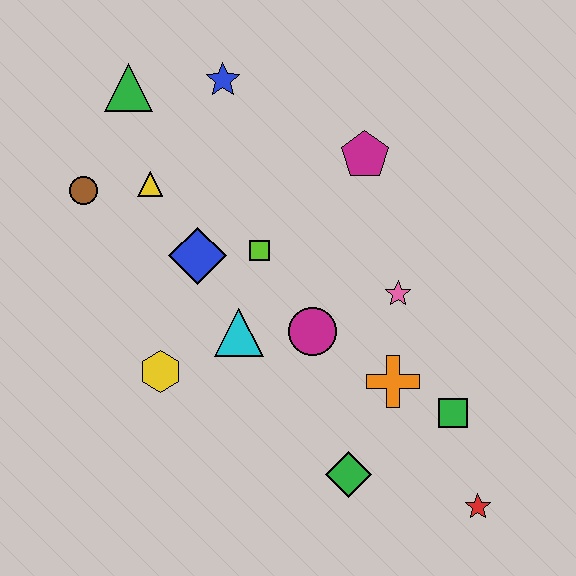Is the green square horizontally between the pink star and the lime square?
No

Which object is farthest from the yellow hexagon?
The red star is farthest from the yellow hexagon.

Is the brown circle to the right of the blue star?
No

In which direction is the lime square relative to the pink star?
The lime square is to the left of the pink star.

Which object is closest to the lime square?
The blue diamond is closest to the lime square.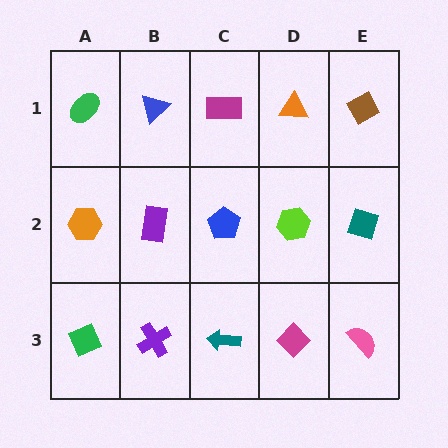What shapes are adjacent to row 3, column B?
A purple rectangle (row 2, column B), a green diamond (row 3, column A), a teal arrow (row 3, column C).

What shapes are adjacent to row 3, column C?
A blue pentagon (row 2, column C), a purple cross (row 3, column B), a magenta diamond (row 3, column D).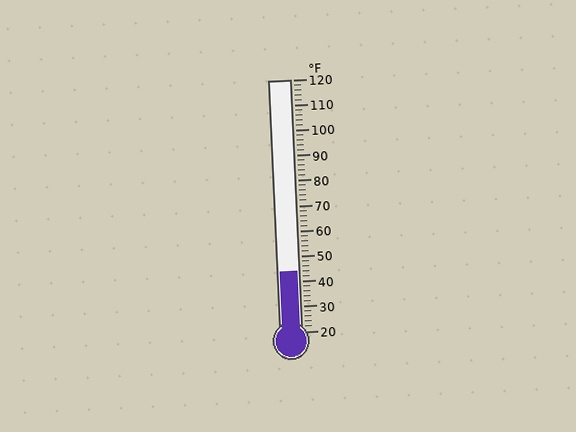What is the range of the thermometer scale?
The thermometer scale ranges from 20°F to 120°F.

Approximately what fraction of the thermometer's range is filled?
The thermometer is filled to approximately 25% of its range.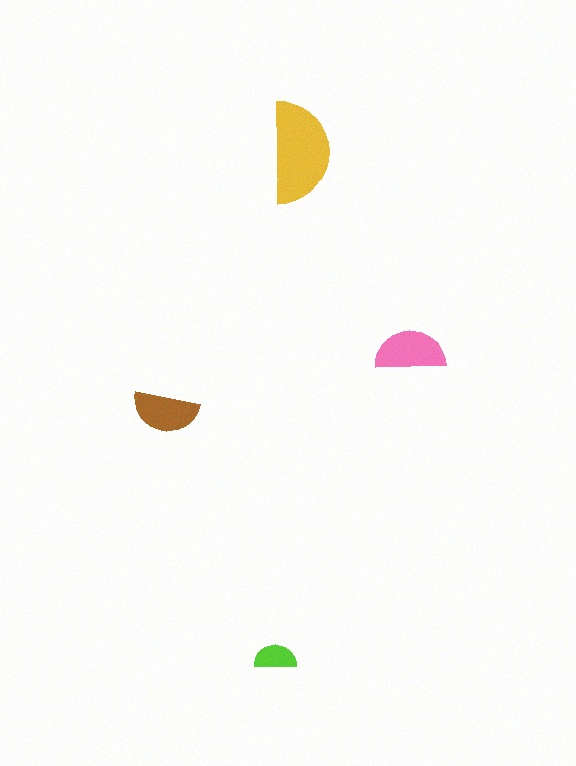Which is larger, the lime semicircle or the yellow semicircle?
The yellow one.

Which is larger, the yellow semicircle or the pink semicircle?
The yellow one.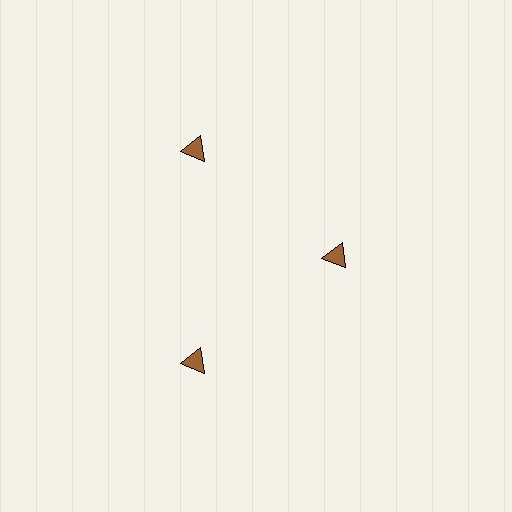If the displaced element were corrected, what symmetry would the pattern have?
It would have 3-fold rotational symmetry — the pattern would map onto itself every 120 degrees.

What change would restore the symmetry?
The symmetry would be restored by moving it outward, back onto the ring so that all 3 triangles sit at equal angles and equal distance from the center.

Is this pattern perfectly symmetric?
No. The 3 brown triangles are arranged in a ring, but one element near the 3 o'clock position is pulled inward toward the center, breaking the 3-fold rotational symmetry.